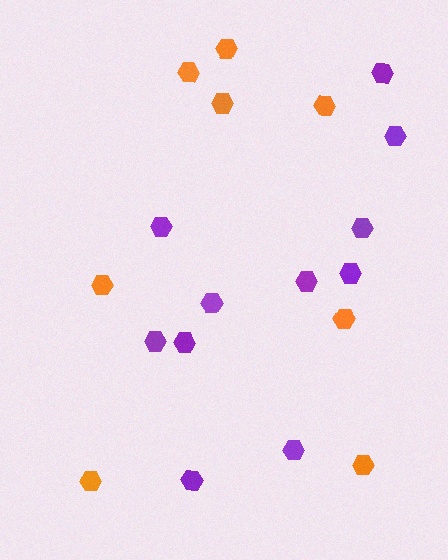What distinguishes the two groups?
There are 2 groups: one group of orange hexagons (8) and one group of purple hexagons (11).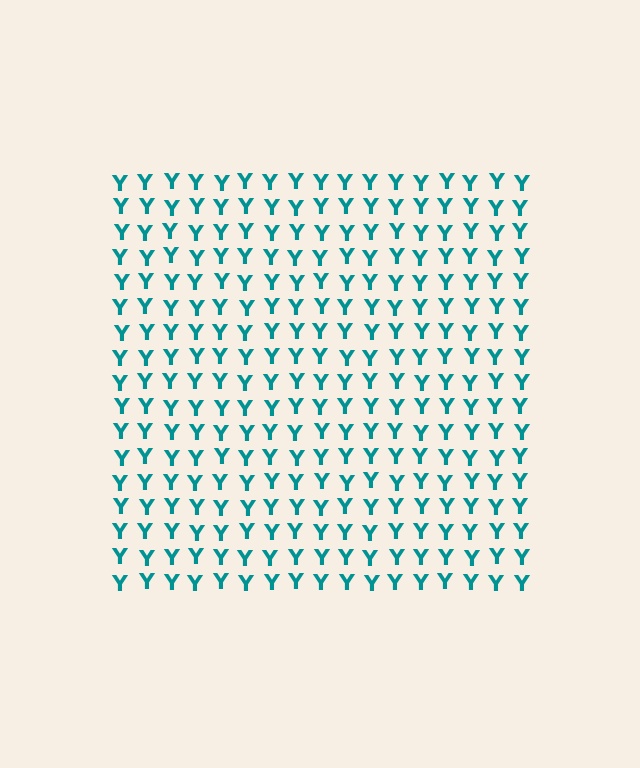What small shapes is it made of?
It is made of small letter Y's.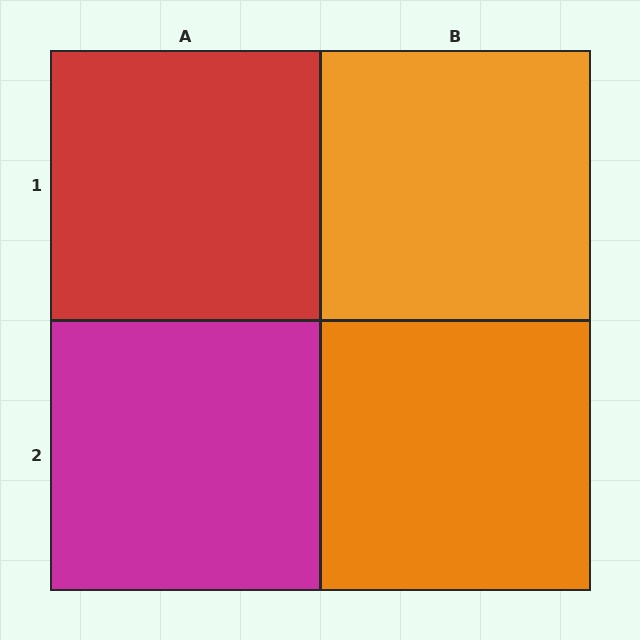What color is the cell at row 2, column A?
Magenta.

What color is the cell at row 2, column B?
Orange.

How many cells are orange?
2 cells are orange.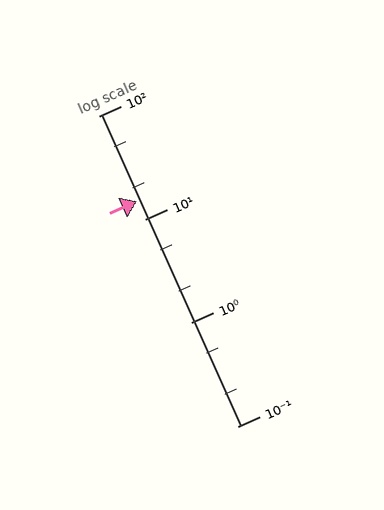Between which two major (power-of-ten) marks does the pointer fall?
The pointer is between 10 and 100.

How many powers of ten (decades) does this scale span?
The scale spans 3 decades, from 0.1 to 100.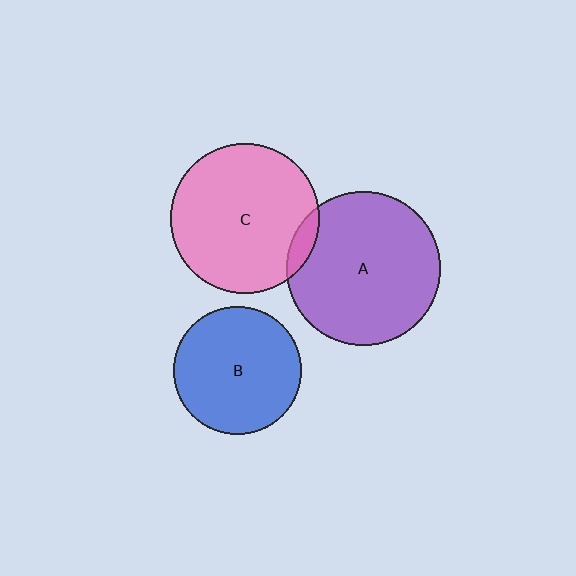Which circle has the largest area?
Circle A (purple).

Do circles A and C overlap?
Yes.